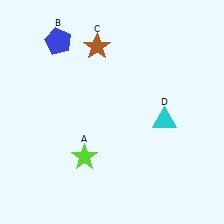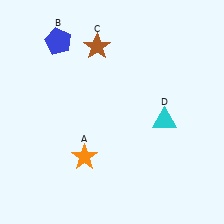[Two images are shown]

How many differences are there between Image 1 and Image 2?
There is 1 difference between the two images.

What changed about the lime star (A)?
In Image 1, A is lime. In Image 2, it changed to orange.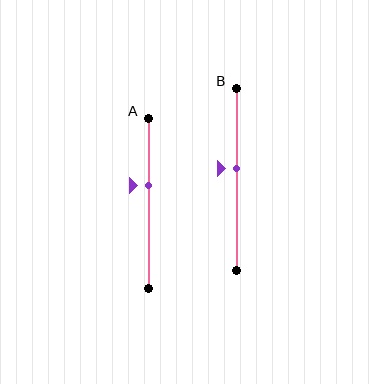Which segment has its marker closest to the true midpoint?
Segment B has its marker closest to the true midpoint.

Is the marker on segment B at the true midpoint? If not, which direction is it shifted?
No, the marker on segment B is shifted upward by about 6% of the segment length.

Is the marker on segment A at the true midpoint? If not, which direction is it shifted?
No, the marker on segment A is shifted upward by about 10% of the segment length.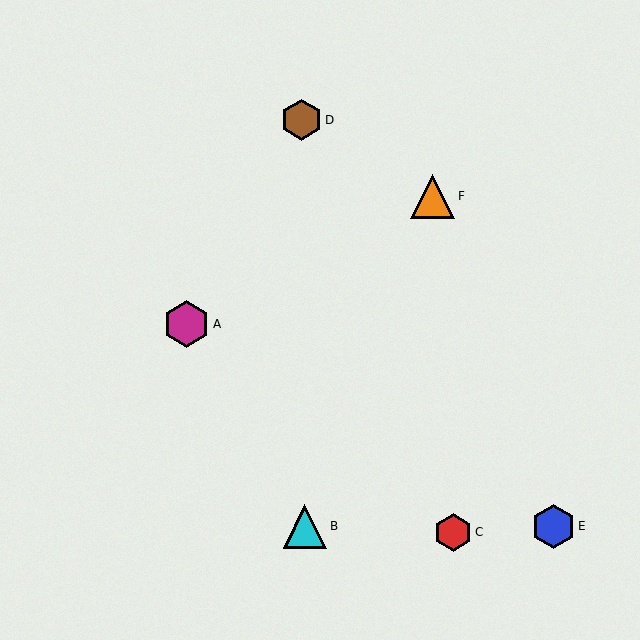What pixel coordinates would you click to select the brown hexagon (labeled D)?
Click at (301, 120) to select the brown hexagon D.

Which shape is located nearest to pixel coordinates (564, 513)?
The blue hexagon (labeled E) at (553, 526) is nearest to that location.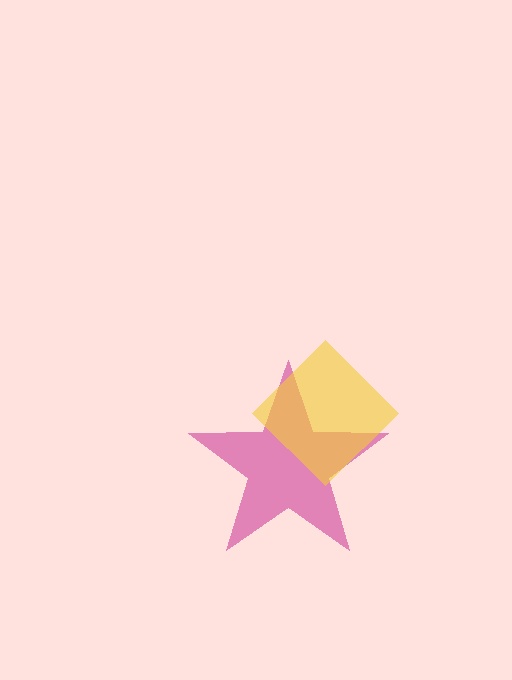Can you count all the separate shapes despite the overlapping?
Yes, there are 2 separate shapes.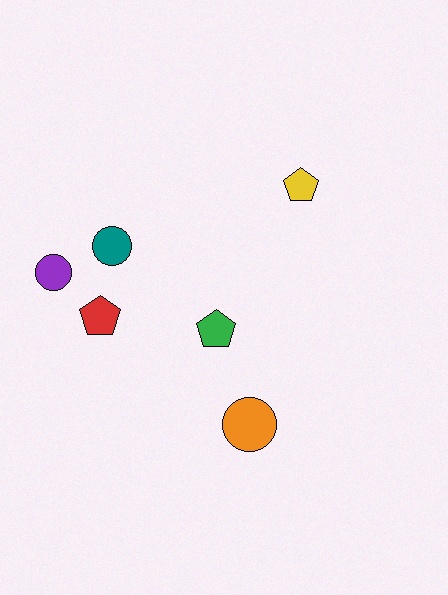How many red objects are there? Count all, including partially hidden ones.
There is 1 red object.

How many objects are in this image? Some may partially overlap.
There are 6 objects.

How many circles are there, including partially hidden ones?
There are 3 circles.